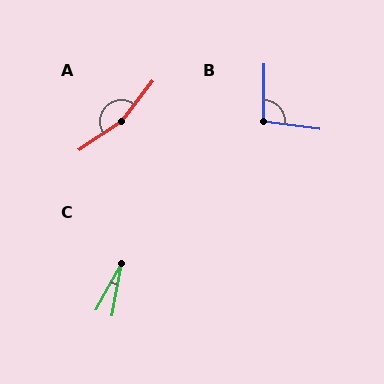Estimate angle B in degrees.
Approximately 97 degrees.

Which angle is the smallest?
C, at approximately 19 degrees.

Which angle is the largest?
A, at approximately 162 degrees.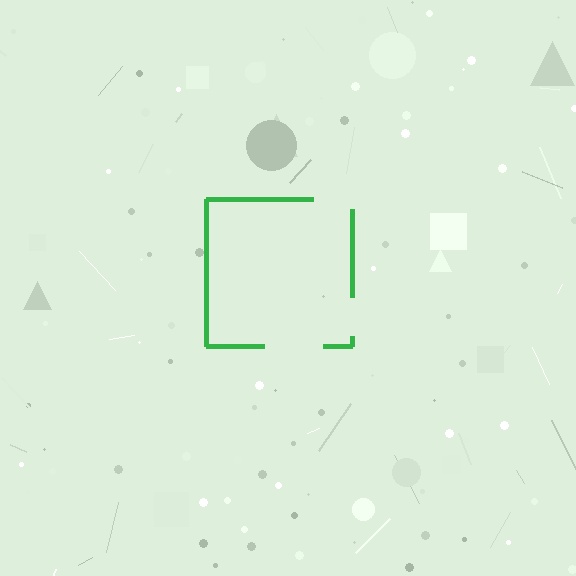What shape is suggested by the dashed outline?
The dashed outline suggests a square.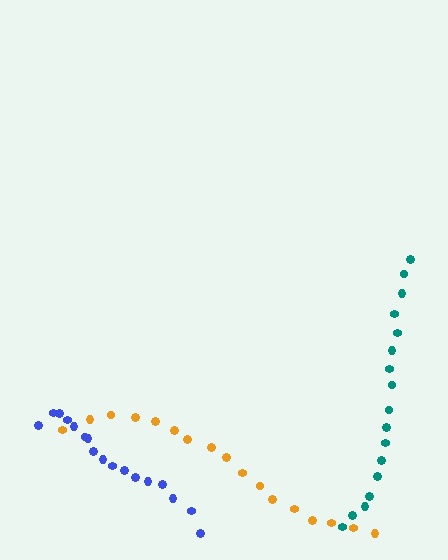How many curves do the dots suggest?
There are 3 distinct paths.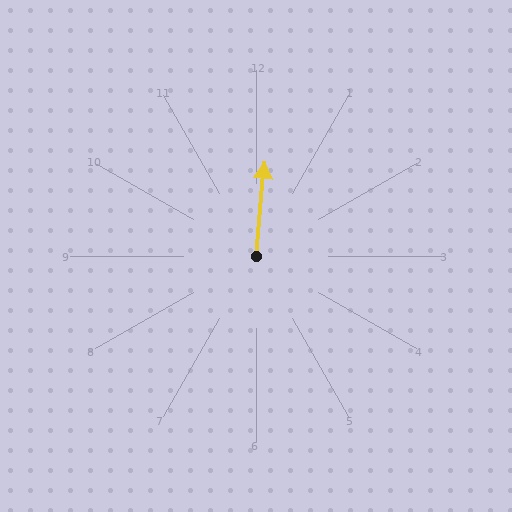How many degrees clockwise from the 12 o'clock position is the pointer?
Approximately 5 degrees.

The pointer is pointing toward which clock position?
Roughly 12 o'clock.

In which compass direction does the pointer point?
North.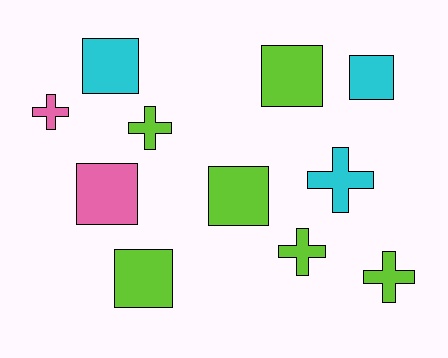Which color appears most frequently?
Lime, with 6 objects.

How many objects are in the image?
There are 11 objects.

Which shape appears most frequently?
Square, with 6 objects.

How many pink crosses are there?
There is 1 pink cross.